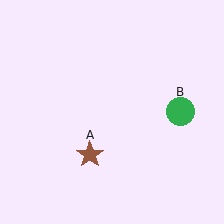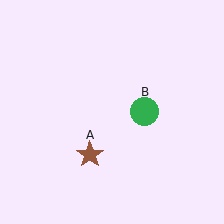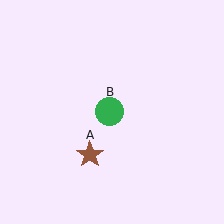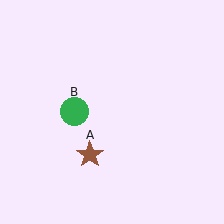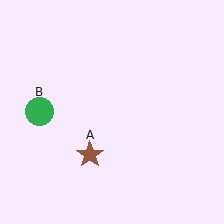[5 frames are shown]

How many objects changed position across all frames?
1 object changed position: green circle (object B).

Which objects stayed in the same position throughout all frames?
Brown star (object A) remained stationary.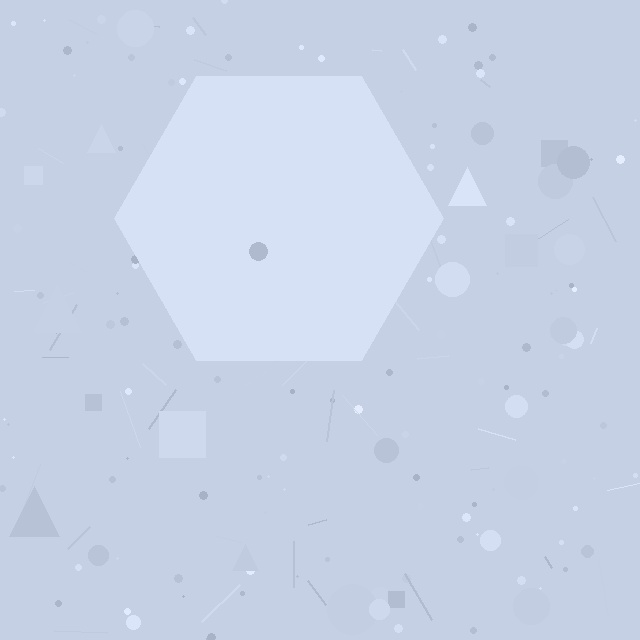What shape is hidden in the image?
A hexagon is hidden in the image.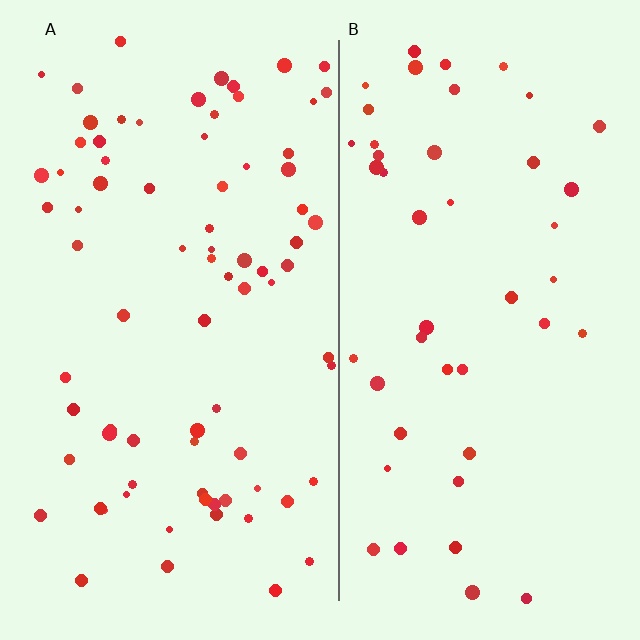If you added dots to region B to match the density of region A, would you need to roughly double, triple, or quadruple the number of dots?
Approximately double.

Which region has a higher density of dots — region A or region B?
A (the left).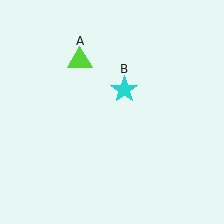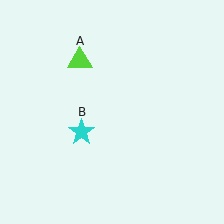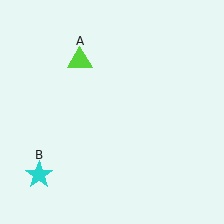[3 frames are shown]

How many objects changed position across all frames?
1 object changed position: cyan star (object B).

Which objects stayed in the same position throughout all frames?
Lime triangle (object A) remained stationary.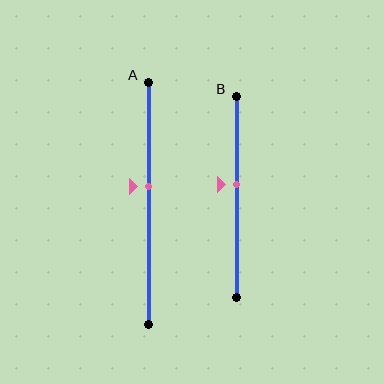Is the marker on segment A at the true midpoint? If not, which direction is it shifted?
No, the marker on segment A is shifted upward by about 7% of the segment length.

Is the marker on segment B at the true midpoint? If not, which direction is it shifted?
No, the marker on segment B is shifted upward by about 6% of the segment length.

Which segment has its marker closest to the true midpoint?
Segment B has its marker closest to the true midpoint.